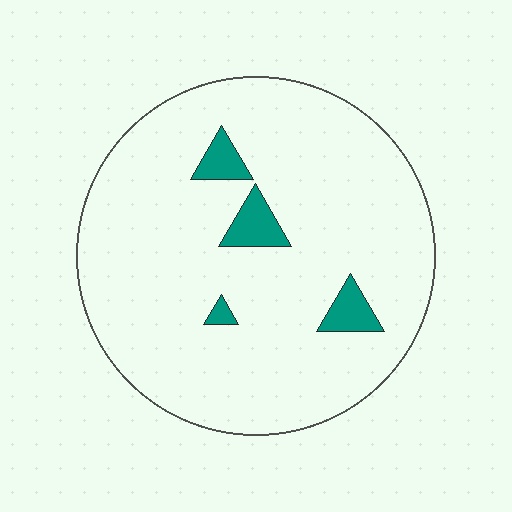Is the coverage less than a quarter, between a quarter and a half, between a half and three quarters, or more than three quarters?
Less than a quarter.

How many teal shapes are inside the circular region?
4.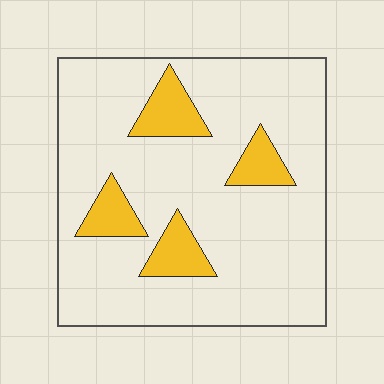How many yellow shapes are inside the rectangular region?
4.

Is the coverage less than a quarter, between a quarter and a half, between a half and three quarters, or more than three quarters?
Less than a quarter.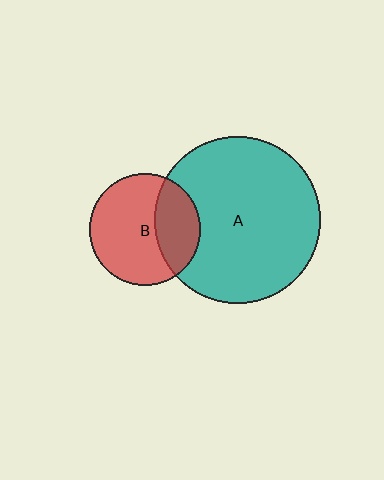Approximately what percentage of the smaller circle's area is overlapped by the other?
Approximately 35%.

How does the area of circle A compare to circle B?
Approximately 2.2 times.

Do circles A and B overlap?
Yes.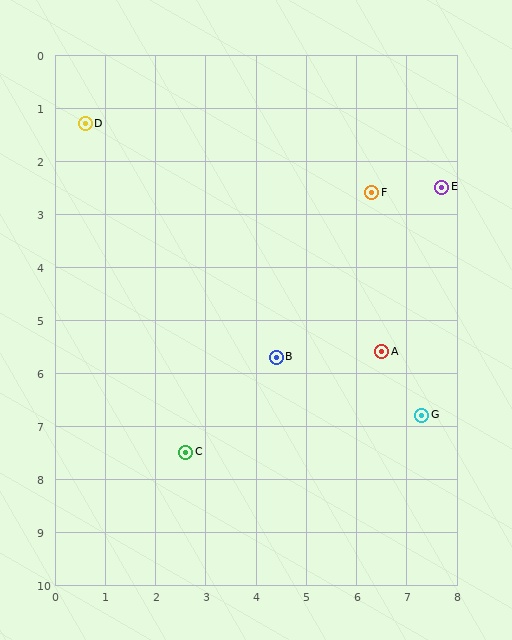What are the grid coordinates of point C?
Point C is at approximately (2.6, 7.5).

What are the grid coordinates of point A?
Point A is at approximately (6.5, 5.6).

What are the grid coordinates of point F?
Point F is at approximately (6.3, 2.6).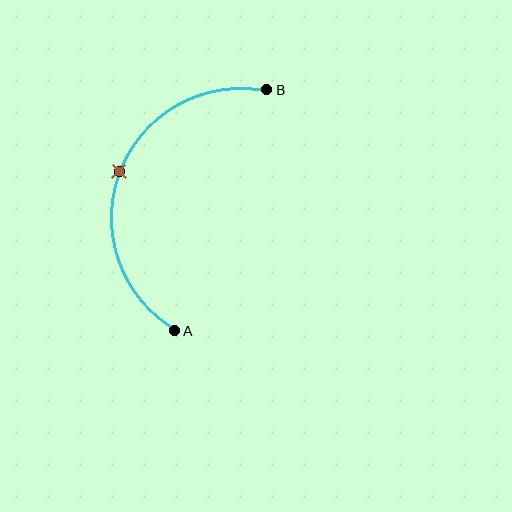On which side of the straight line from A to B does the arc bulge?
The arc bulges to the left of the straight line connecting A and B.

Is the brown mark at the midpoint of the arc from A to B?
Yes. The brown mark lies on the arc at equal arc-length from both A and B — it is the arc midpoint.